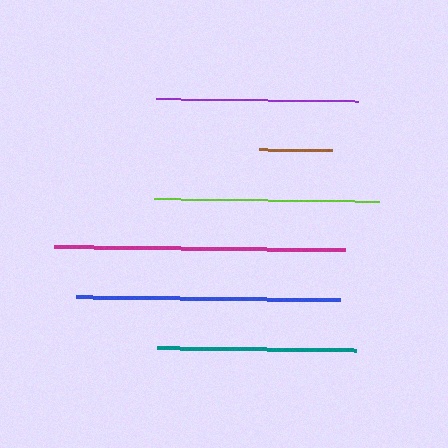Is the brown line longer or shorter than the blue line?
The blue line is longer than the brown line.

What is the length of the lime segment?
The lime segment is approximately 225 pixels long.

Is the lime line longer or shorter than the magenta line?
The magenta line is longer than the lime line.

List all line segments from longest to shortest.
From longest to shortest: magenta, blue, lime, purple, teal, brown.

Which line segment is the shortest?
The brown line is the shortest at approximately 73 pixels.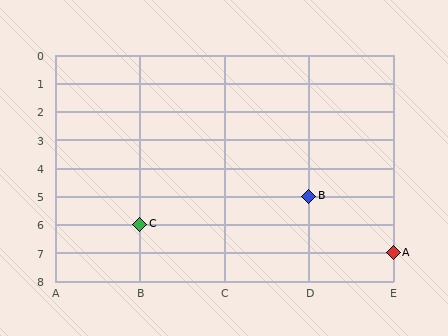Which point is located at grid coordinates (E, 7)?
Point A is at (E, 7).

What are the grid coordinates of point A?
Point A is at grid coordinates (E, 7).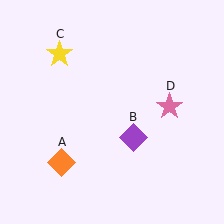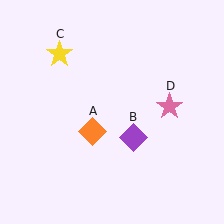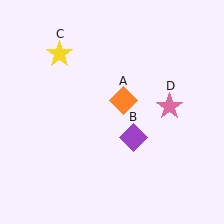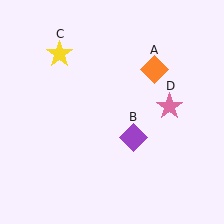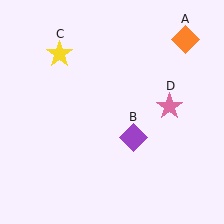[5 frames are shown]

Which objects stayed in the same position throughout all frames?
Purple diamond (object B) and yellow star (object C) and pink star (object D) remained stationary.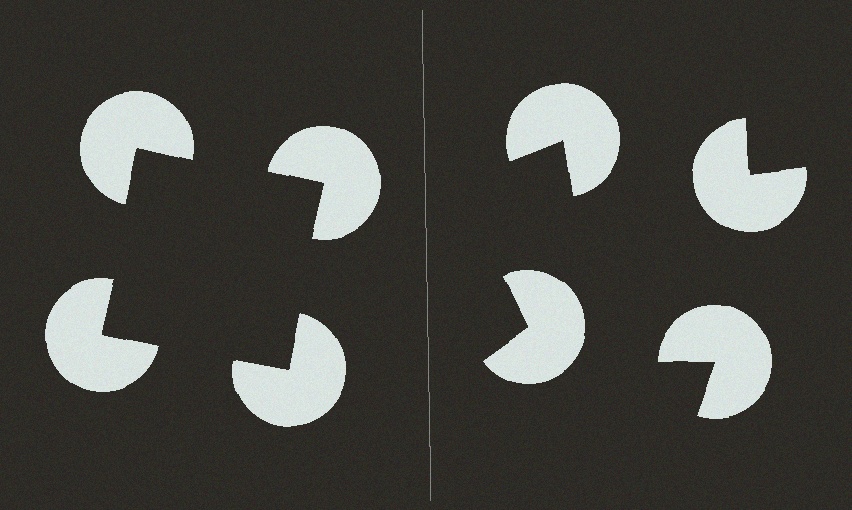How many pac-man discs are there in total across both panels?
8 — 4 on each side.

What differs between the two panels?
The pac-man discs are positioned identically on both sides; only the wedge orientations differ. On the left they align to a square; on the right they are misaligned.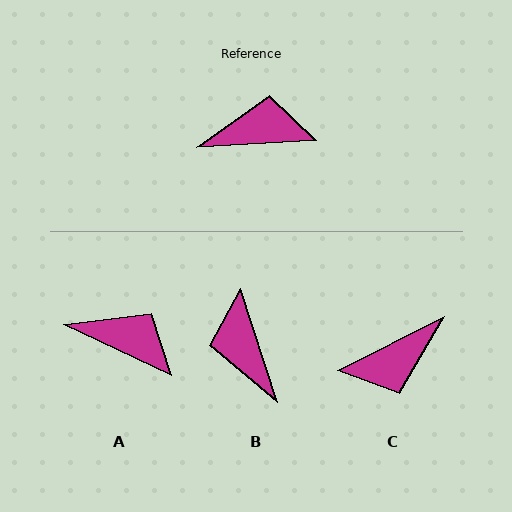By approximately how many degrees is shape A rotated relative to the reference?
Approximately 29 degrees clockwise.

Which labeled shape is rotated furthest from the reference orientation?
C, about 157 degrees away.